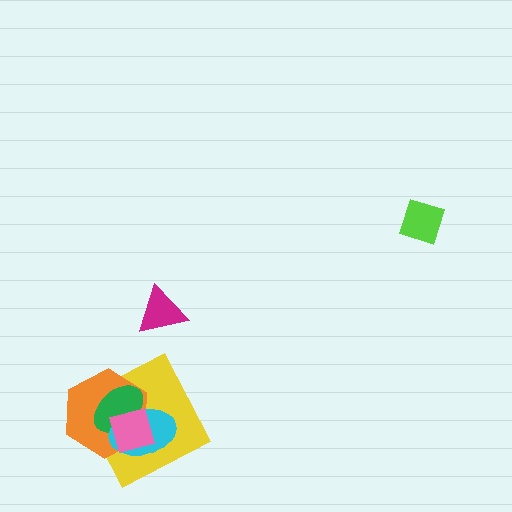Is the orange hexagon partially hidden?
Yes, it is partially covered by another shape.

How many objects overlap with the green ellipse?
4 objects overlap with the green ellipse.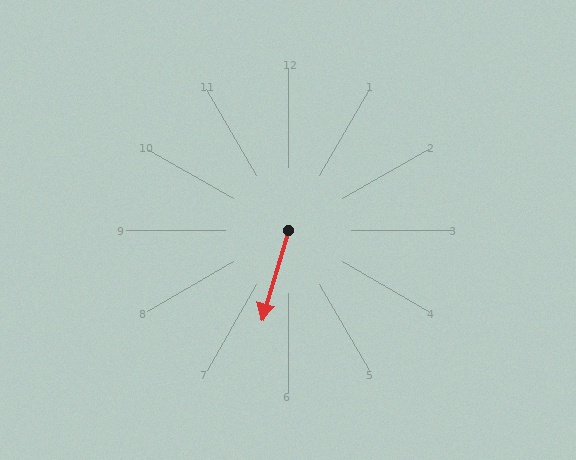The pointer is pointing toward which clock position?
Roughly 7 o'clock.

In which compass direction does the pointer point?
South.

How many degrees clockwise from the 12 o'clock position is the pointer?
Approximately 197 degrees.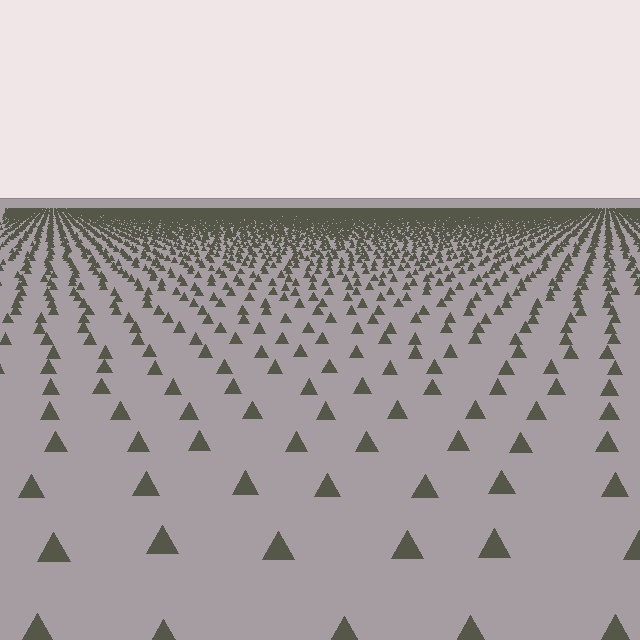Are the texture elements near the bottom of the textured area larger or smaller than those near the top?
Larger. Near the bottom, elements are closer to the viewer and appear at a bigger on-screen size.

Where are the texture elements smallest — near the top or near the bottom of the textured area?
Near the top.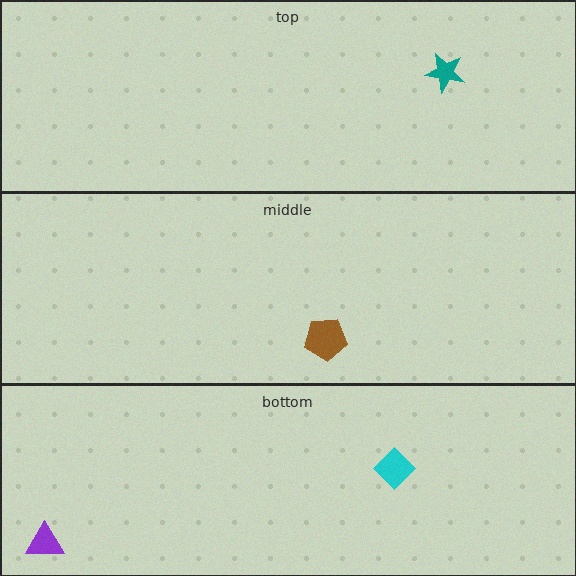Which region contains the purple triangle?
The bottom region.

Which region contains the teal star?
The top region.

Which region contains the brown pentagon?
The middle region.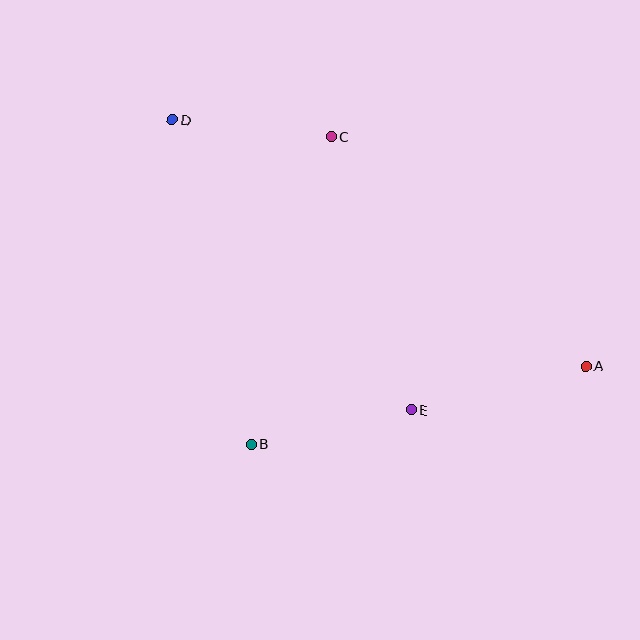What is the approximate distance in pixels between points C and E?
The distance between C and E is approximately 285 pixels.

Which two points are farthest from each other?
Points A and D are farthest from each other.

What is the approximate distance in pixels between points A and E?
The distance between A and E is approximately 180 pixels.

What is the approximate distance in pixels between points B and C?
The distance between B and C is approximately 318 pixels.